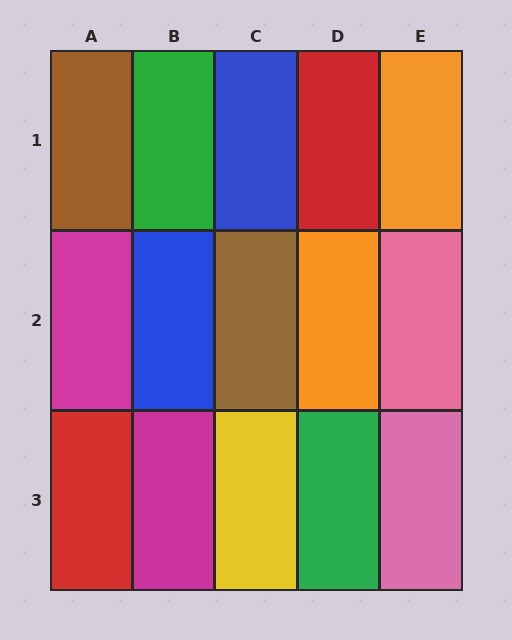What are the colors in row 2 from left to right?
Magenta, blue, brown, orange, pink.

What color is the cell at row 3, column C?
Yellow.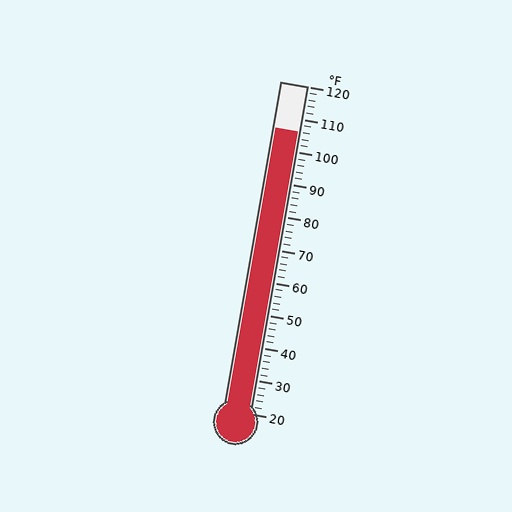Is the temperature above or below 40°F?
The temperature is above 40°F.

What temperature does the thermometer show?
The thermometer shows approximately 106°F.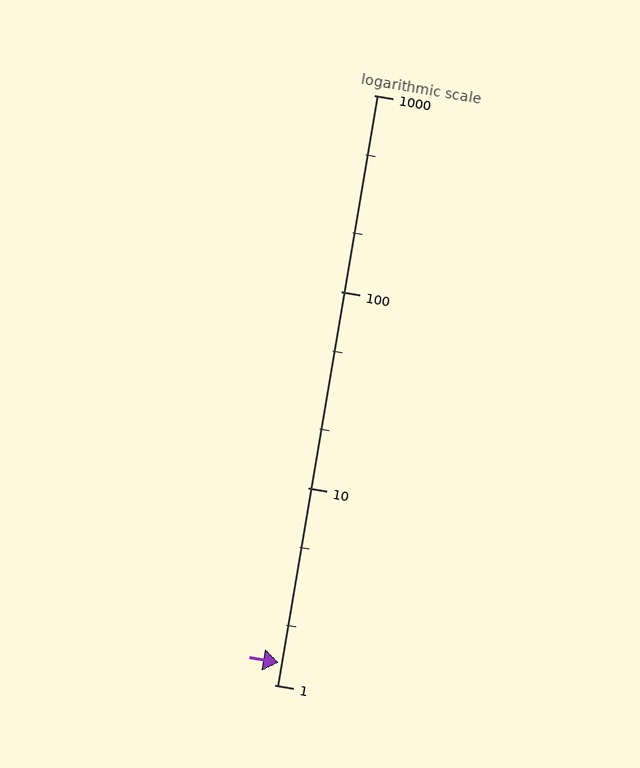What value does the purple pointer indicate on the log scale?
The pointer indicates approximately 1.3.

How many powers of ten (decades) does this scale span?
The scale spans 3 decades, from 1 to 1000.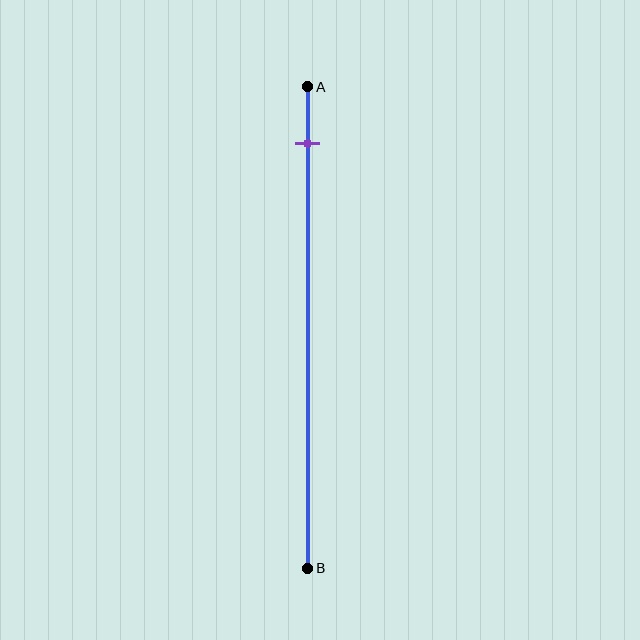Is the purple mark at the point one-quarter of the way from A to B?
No, the mark is at about 10% from A, not at the 25% one-quarter point.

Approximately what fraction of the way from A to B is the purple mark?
The purple mark is approximately 10% of the way from A to B.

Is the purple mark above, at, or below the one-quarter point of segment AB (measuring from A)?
The purple mark is above the one-quarter point of segment AB.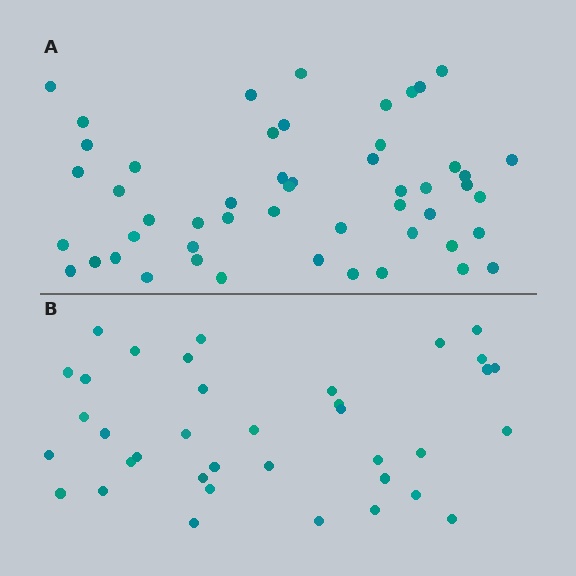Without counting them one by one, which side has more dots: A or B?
Region A (the top region) has more dots.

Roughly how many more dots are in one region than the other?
Region A has approximately 15 more dots than region B.